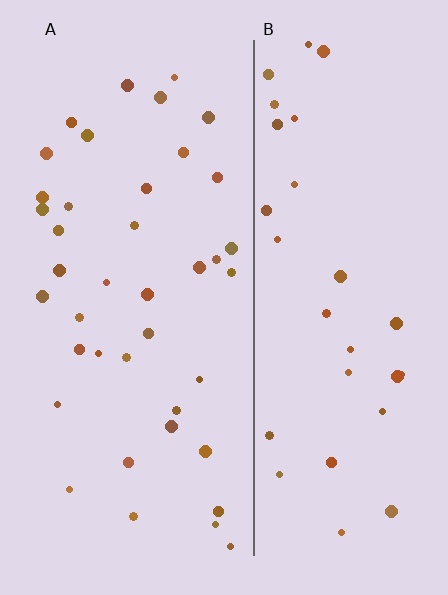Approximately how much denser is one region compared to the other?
Approximately 1.3× — region A over region B.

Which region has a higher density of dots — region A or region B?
A (the left).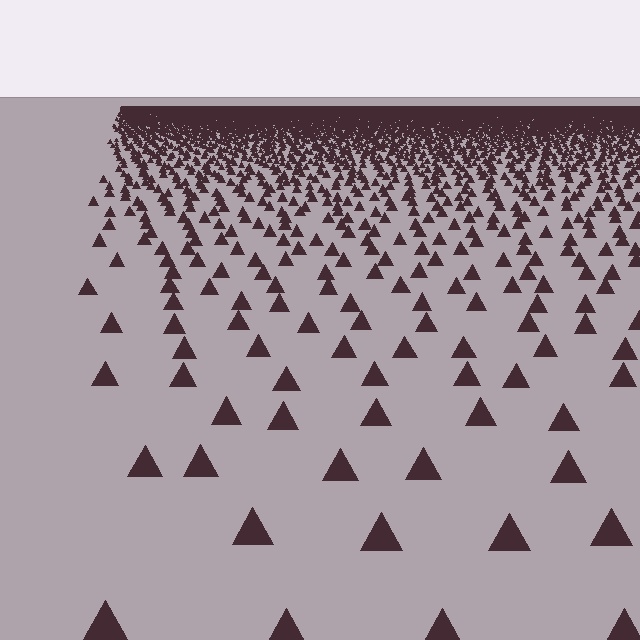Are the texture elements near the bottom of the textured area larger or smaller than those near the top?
Larger. Near the bottom, elements are closer to the viewer and appear at a bigger on-screen size.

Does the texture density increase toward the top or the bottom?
Density increases toward the top.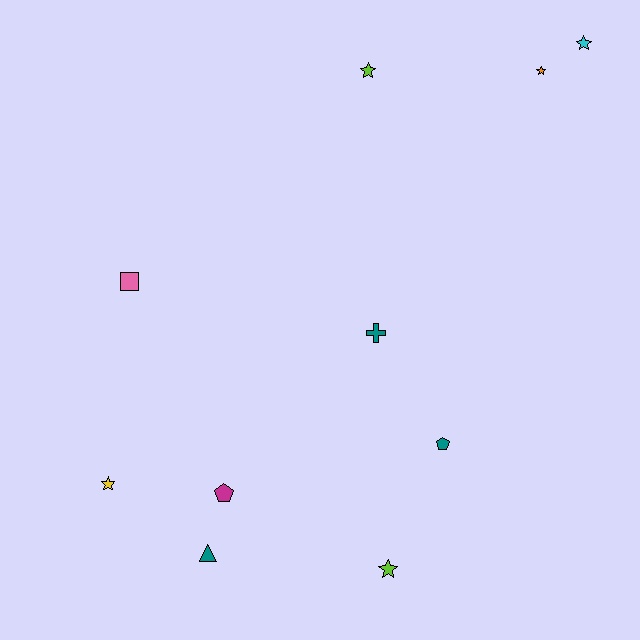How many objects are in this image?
There are 10 objects.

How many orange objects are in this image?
There is 1 orange object.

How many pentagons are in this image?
There are 2 pentagons.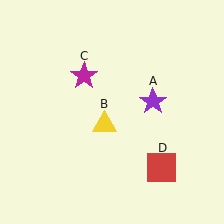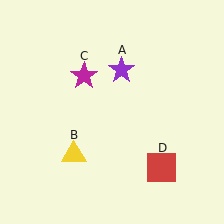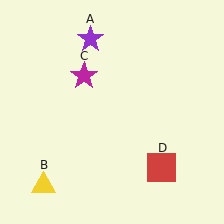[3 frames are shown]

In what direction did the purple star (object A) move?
The purple star (object A) moved up and to the left.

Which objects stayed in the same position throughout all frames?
Magenta star (object C) and red square (object D) remained stationary.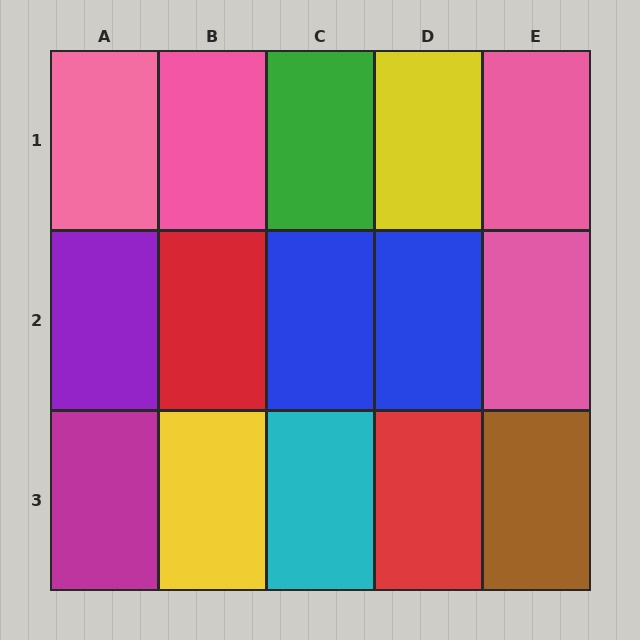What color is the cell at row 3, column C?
Cyan.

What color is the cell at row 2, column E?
Pink.